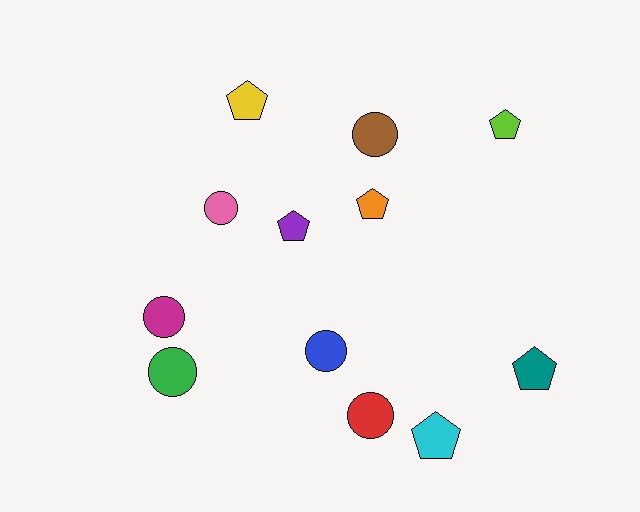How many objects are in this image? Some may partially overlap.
There are 12 objects.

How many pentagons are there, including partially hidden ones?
There are 6 pentagons.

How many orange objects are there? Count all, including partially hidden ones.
There is 1 orange object.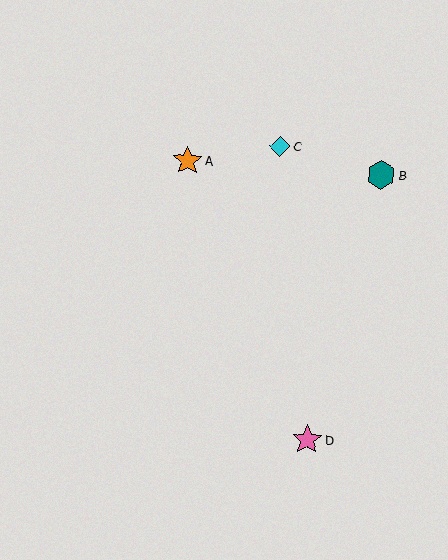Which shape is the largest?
The pink star (labeled D) is the largest.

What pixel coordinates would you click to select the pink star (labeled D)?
Click at (307, 440) to select the pink star D.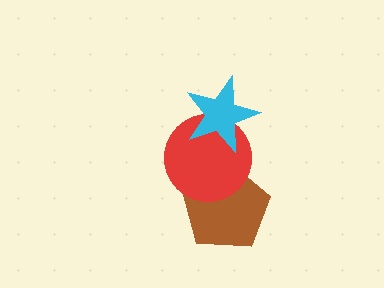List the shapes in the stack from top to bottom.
From top to bottom: the cyan star, the red circle, the brown pentagon.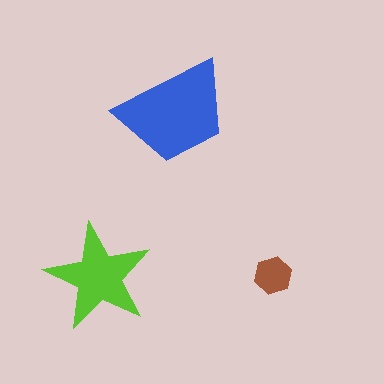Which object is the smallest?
The brown hexagon.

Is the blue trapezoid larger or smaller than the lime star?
Larger.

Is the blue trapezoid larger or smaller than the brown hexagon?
Larger.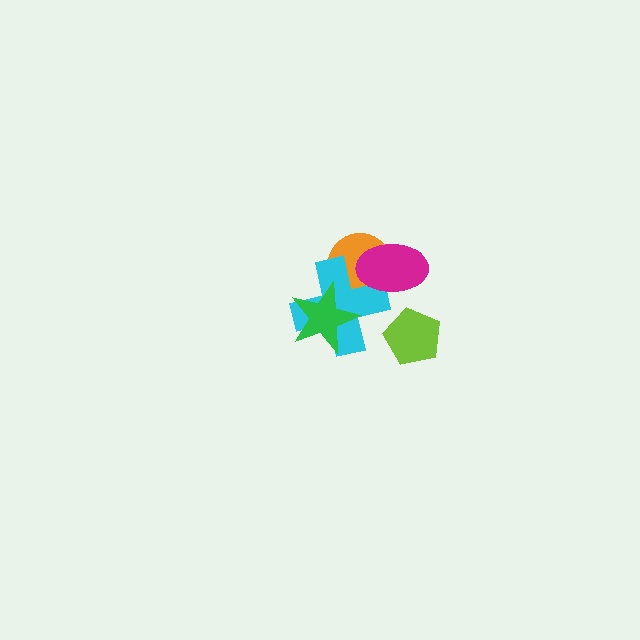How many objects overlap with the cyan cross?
3 objects overlap with the cyan cross.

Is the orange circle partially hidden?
Yes, it is partially covered by another shape.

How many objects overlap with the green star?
2 objects overlap with the green star.